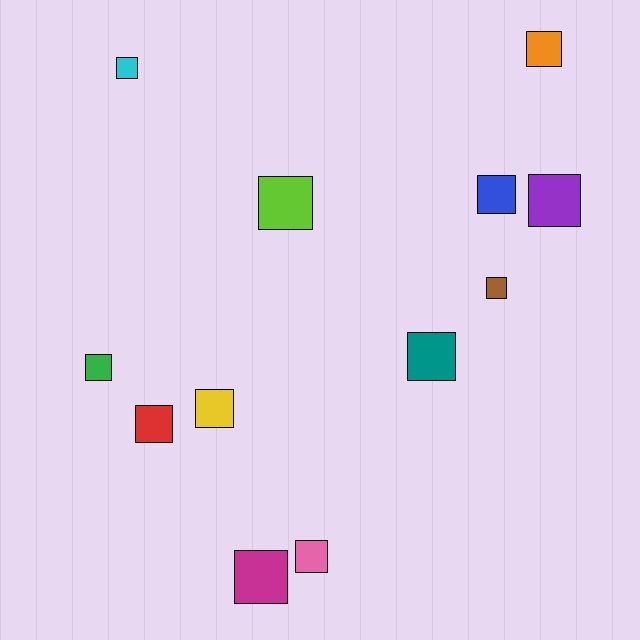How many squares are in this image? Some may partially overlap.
There are 12 squares.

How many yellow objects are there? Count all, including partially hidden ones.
There is 1 yellow object.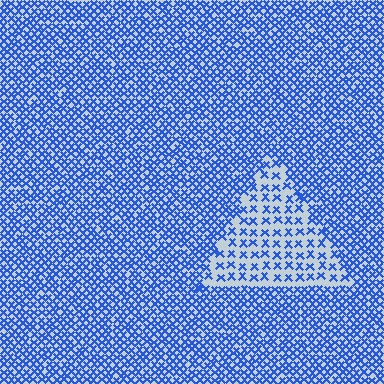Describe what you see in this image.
The image contains small blue elements arranged at two different densities. A triangle-shaped region is visible where the elements are less densely packed than the surrounding area.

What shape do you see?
I see a triangle.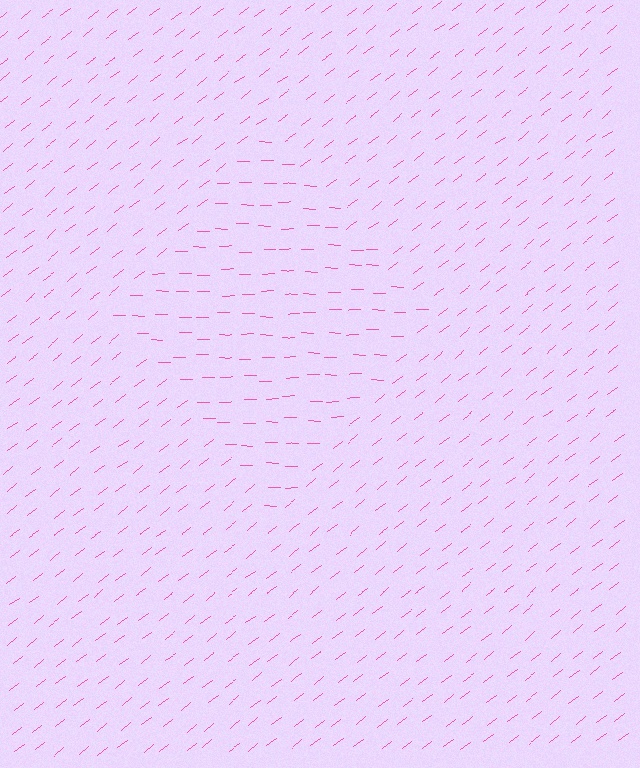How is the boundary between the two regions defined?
The boundary is defined purely by a change in line orientation (approximately 38 degrees difference). All lines are the same color and thickness.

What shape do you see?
I see a diamond.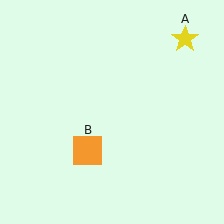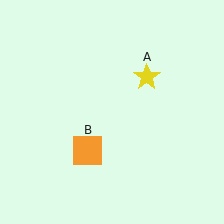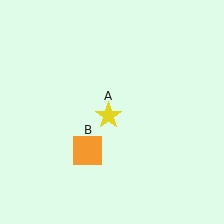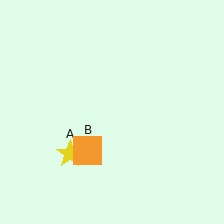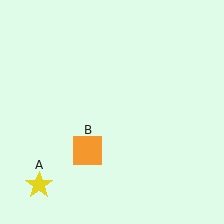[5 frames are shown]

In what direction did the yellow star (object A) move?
The yellow star (object A) moved down and to the left.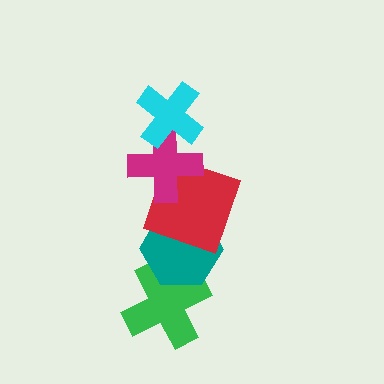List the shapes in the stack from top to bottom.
From top to bottom: the cyan cross, the magenta cross, the red square, the teal hexagon, the green cross.